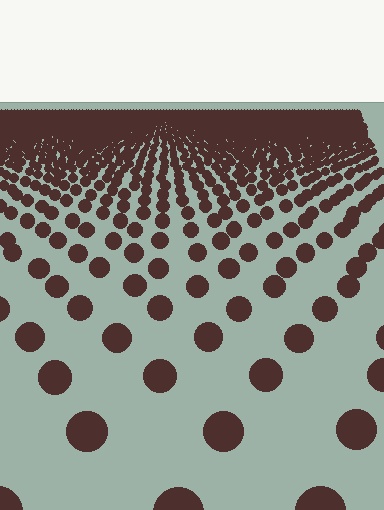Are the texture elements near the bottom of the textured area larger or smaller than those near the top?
Larger. Near the bottom, elements are closer to the viewer and appear at a bigger on-screen size.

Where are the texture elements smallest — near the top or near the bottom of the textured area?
Near the top.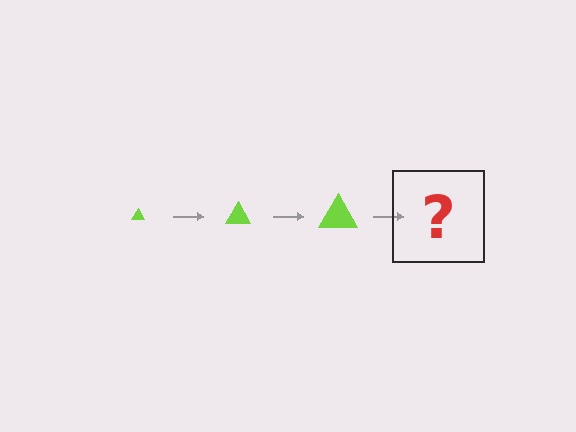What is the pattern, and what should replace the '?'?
The pattern is that the triangle gets progressively larger each step. The '?' should be a lime triangle, larger than the previous one.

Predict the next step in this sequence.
The next step is a lime triangle, larger than the previous one.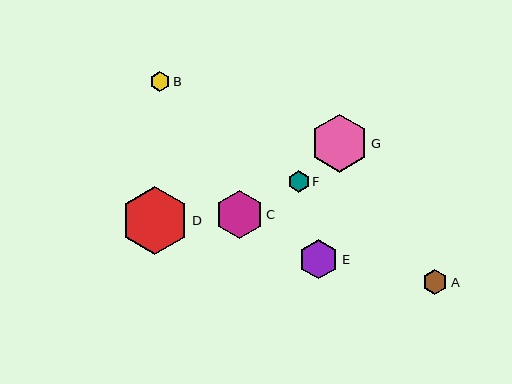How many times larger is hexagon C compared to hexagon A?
Hexagon C is approximately 1.9 times the size of hexagon A.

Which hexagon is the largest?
Hexagon D is the largest with a size of approximately 68 pixels.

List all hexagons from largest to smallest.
From largest to smallest: D, G, C, E, A, F, B.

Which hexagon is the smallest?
Hexagon B is the smallest with a size of approximately 20 pixels.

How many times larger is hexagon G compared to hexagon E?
Hexagon G is approximately 1.5 times the size of hexagon E.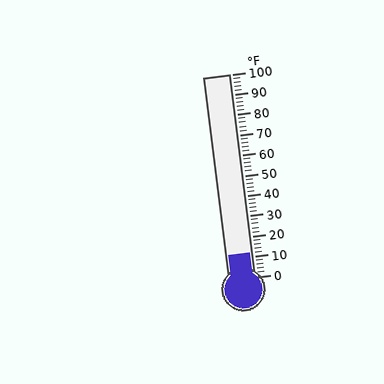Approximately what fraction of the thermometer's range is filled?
The thermometer is filled to approximately 10% of its range.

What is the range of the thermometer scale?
The thermometer scale ranges from 0°F to 100°F.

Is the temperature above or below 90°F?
The temperature is below 90°F.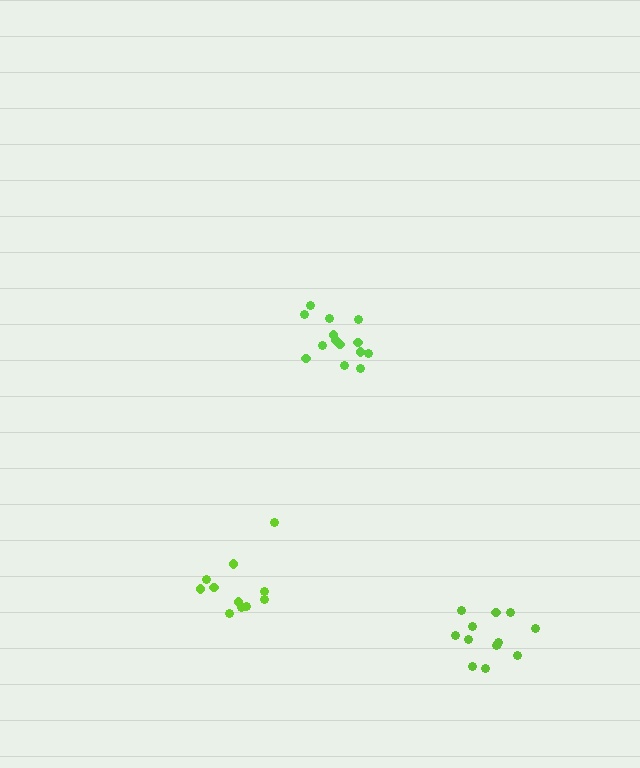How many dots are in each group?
Group 1: 14 dots, Group 2: 13 dots, Group 3: 11 dots (38 total).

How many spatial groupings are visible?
There are 3 spatial groupings.